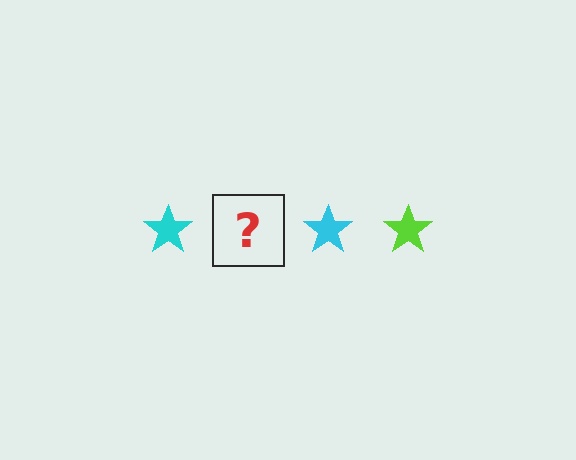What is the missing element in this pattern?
The missing element is a lime star.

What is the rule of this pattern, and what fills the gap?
The rule is that the pattern cycles through cyan, lime stars. The gap should be filled with a lime star.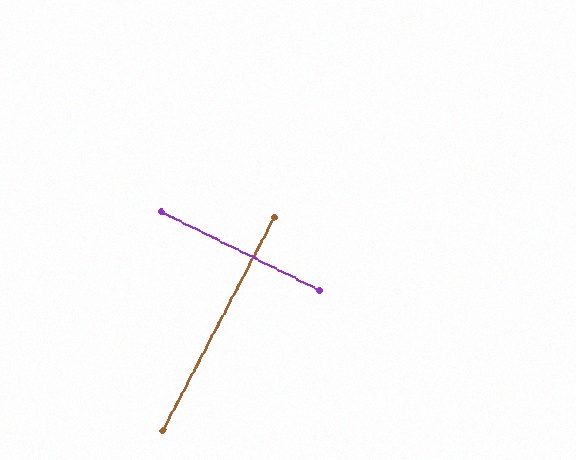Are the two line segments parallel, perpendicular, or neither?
Perpendicular — they meet at approximately 89°.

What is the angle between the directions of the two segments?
Approximately 89 degrees.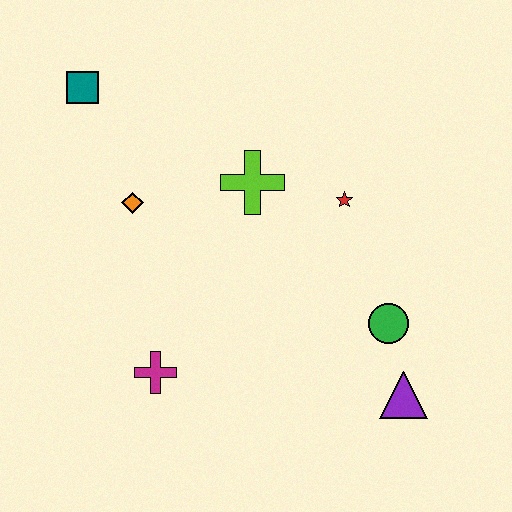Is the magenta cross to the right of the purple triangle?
No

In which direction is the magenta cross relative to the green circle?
The magenta cross is to the left of the green circle.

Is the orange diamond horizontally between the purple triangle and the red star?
No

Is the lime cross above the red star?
Yes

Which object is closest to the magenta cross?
The orange diamond is closest to the magenta cross.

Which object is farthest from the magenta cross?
The teal square is farthest from the magenta cross.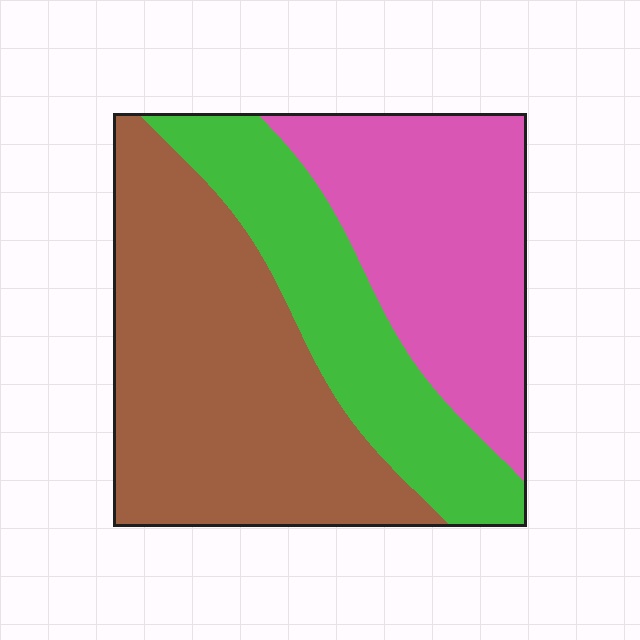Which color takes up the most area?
Brown, at roughly 45%.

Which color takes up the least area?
Green, at roughly 25%.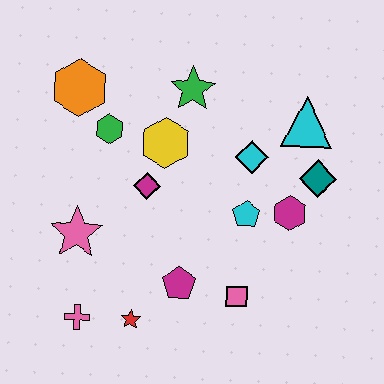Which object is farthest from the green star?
The pink cross is farthest from the green star.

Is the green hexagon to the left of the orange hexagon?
No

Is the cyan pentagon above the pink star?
Yes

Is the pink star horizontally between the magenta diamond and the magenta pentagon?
No